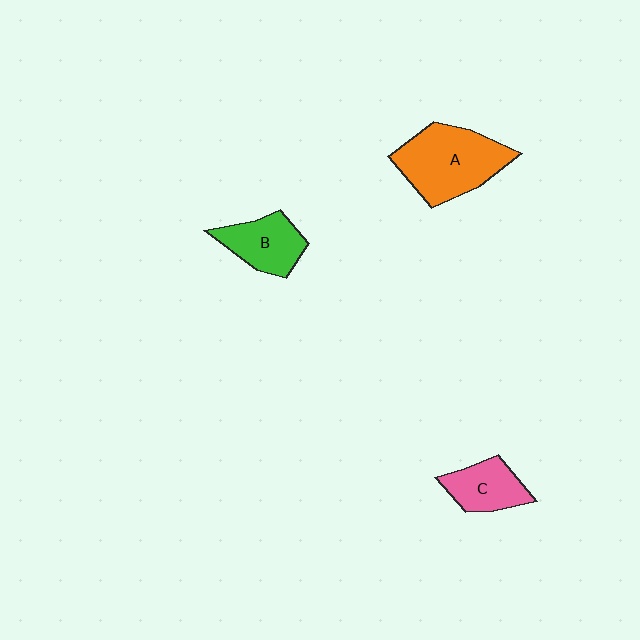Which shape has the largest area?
Shape A (orange).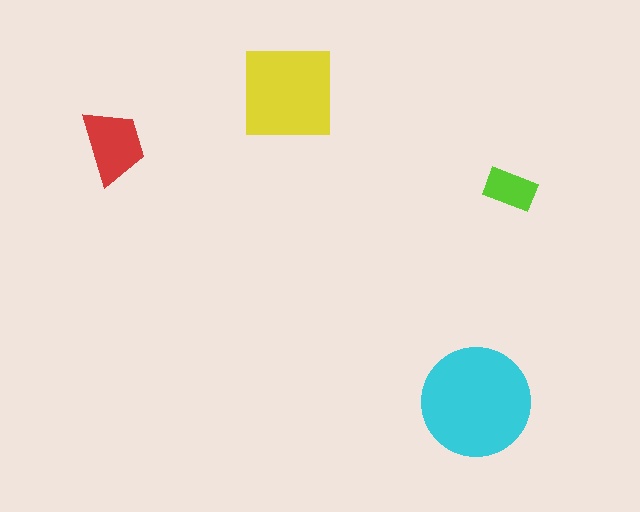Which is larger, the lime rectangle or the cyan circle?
The cyan circle.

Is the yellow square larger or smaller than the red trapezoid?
Larger.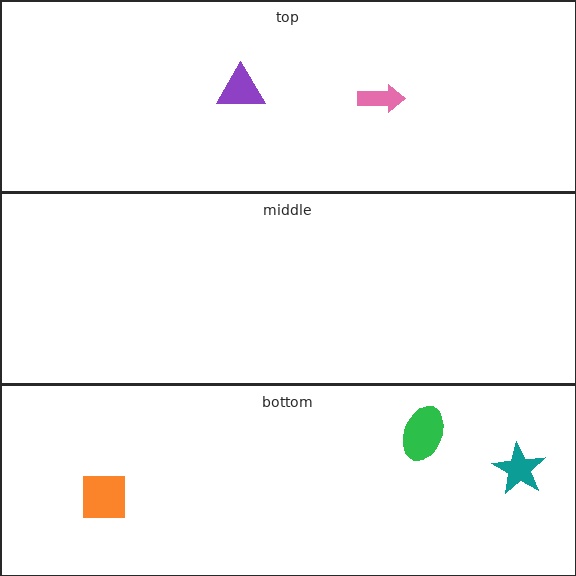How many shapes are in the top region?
2.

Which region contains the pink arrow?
The top region.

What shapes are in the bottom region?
The teal star, the orange square, the green ellipse.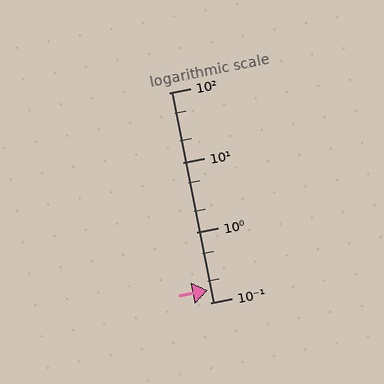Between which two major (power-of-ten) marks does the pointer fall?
The pointer is between 0.1 and 1.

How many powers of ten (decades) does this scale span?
The scale spans 3 decades, from 0.1 to 100.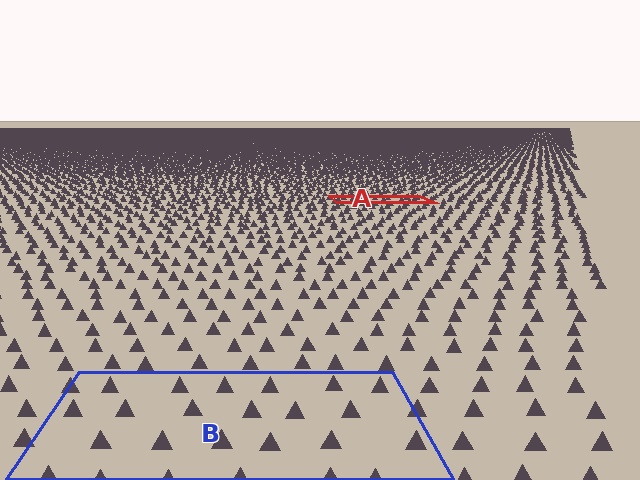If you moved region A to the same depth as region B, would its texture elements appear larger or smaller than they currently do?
They would appear larger. At a closer depth, the same texture elements are projected at a bigger on-screen size.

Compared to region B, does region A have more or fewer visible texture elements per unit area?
Region A has more texture elements per unit area — they are packed more densely because it is farther away.